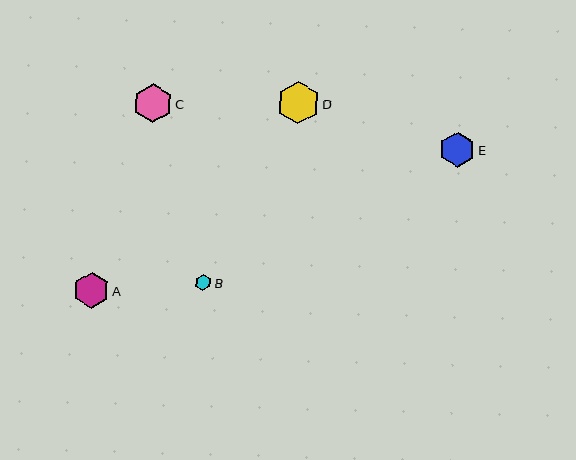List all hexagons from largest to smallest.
From largest to smallest: D, C, A, E, B.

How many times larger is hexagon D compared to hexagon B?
Hexagon D is approximately 2.7 times the size of hexagon B.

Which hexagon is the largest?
Hexagon D is the largest with a size of approximately 42 pixels.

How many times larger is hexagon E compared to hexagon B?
Hexagon E is approximately 2.2 times the size of hexagon B.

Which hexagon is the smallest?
Hexagon B is the smallest with a size of approximately 16 pixels.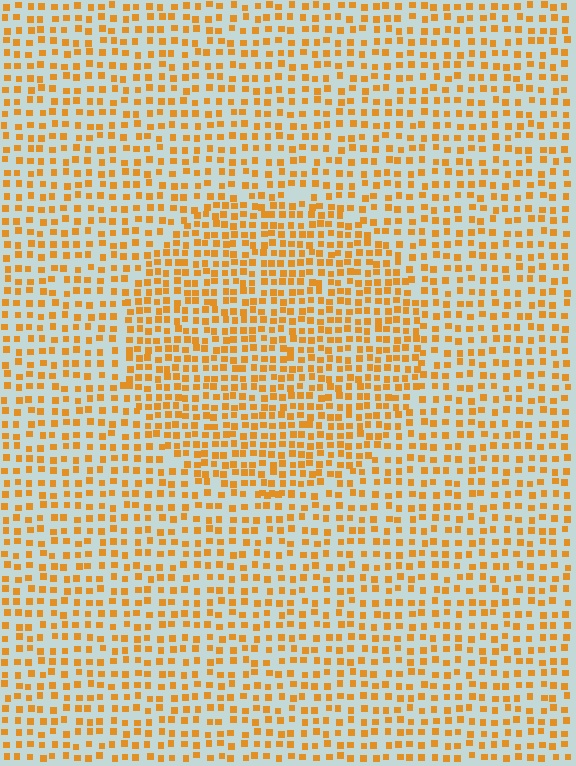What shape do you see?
I see a circle.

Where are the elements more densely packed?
The elements are more densely packed inside the circle boundary.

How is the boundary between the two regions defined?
The boundary is defined by a change in element density (approximately 1.6x ratio). All elements are the same color, size, and shape.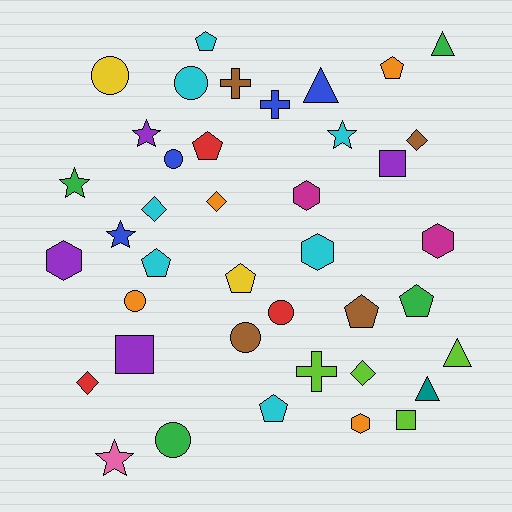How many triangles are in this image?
There are 4 triangles.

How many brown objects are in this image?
There are 4 brown objects.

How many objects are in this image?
There are 40 objects.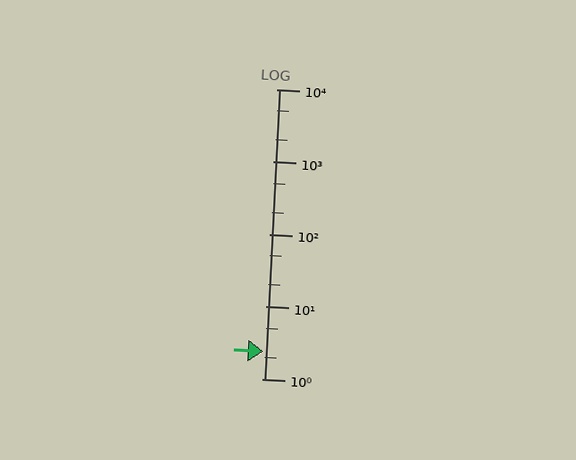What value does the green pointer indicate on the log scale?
The pointer indicates approximately 2.4.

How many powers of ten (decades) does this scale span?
The scale spans 4 decades, from 1 to 10000.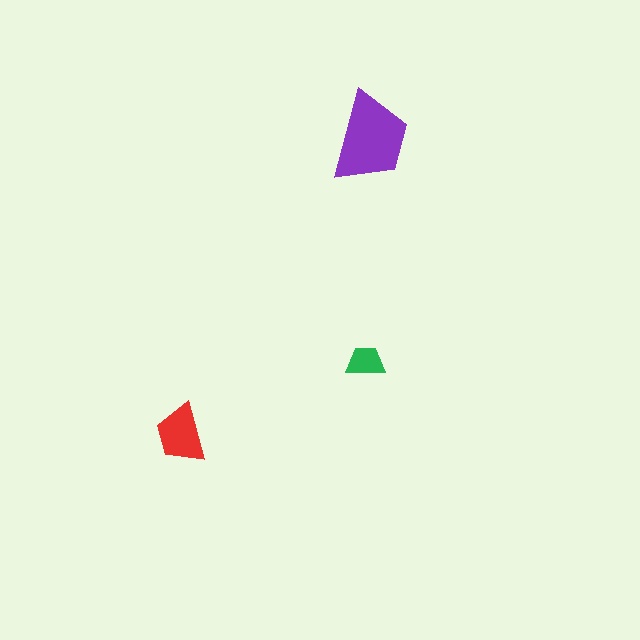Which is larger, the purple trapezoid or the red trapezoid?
The purple one.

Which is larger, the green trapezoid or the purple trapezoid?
The purple one.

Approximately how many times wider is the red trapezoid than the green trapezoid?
About 1.5 times wider.